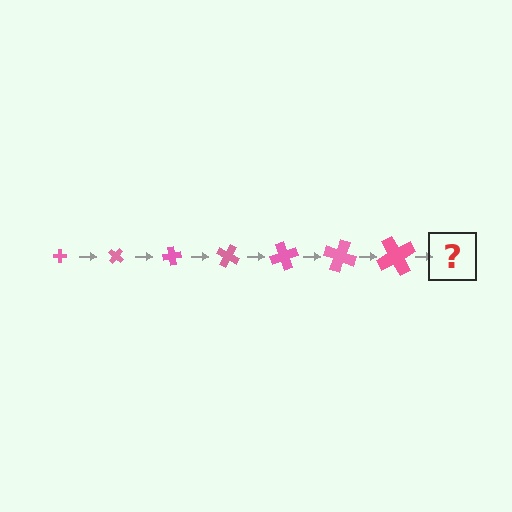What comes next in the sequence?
The next element should be a cross, larger than the previous one and rotated 280 degrees from the start.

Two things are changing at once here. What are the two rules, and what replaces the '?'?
The two rules are that the cross grows larger each step and it rotates 40 degrees each step. The '?' should be a cross, larger than the previous one and rotated 280 degrees from the start.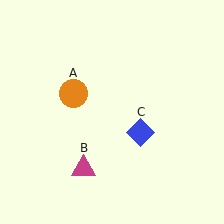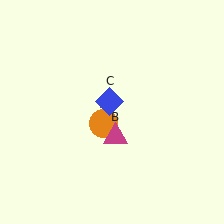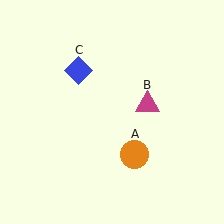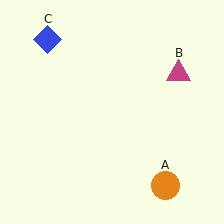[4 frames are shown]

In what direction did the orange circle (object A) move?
The orange circle (object A) moved down and to the right.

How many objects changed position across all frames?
3 objects changed position: orange circle (object A), magenta triangle (object B), blue diamond (object C).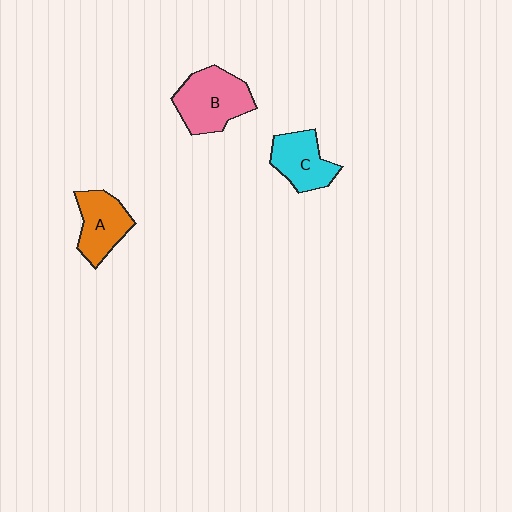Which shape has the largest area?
Shape B (pink).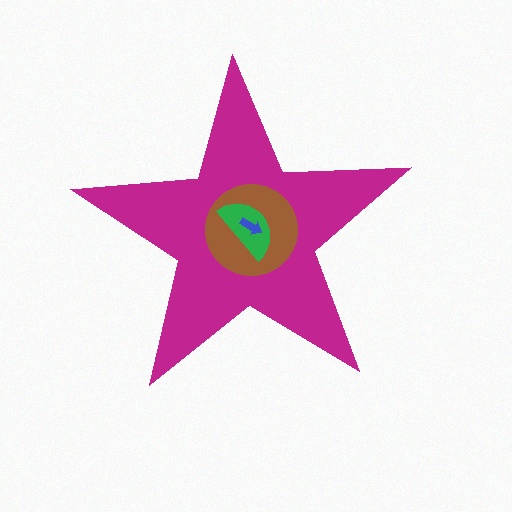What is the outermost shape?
The magenta star.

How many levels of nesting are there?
4.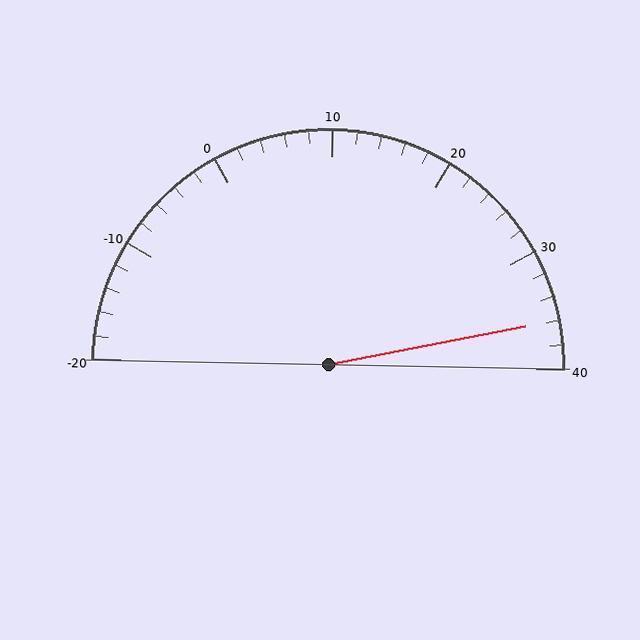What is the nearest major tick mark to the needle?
The nearest major tick mark is 40.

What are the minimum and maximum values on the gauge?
The gauge ranges from -20 to 40.